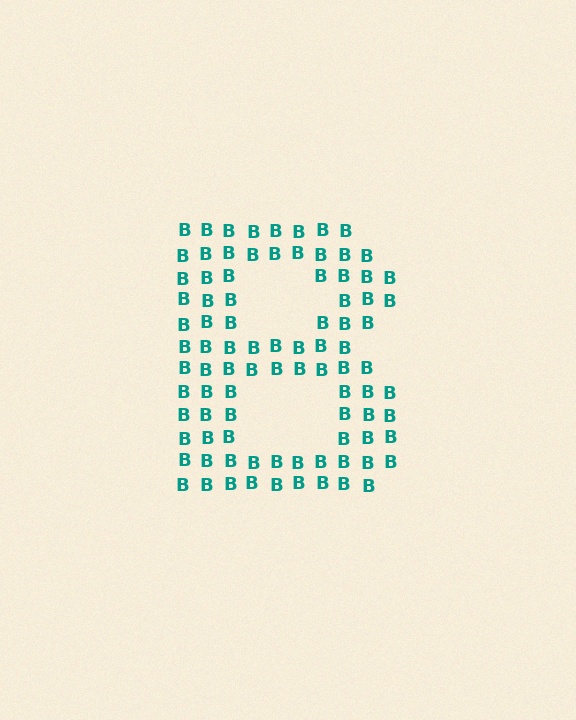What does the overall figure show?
The overall figure shows the letter B.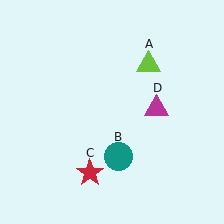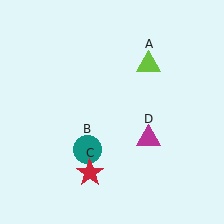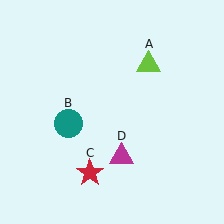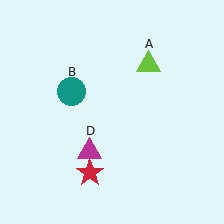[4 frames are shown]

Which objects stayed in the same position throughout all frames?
Lime triangle (object A) and red star (object C) remained stationary.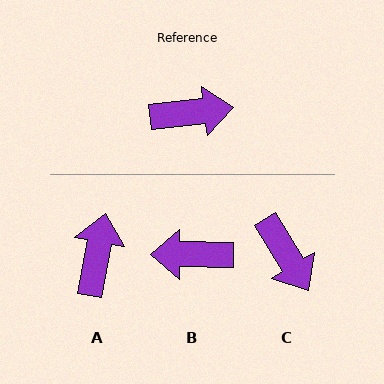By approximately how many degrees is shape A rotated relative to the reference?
Approximately 73 degrees counter-clockwise.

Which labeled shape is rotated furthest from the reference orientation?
B, about 173 degrees away.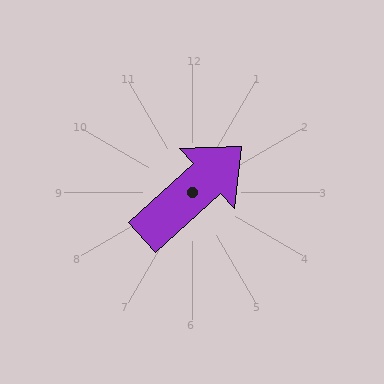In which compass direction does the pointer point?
Northeast.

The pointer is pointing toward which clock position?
Roughly 2 o'clock.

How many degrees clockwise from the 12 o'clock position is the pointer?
Approximately 47 degrees.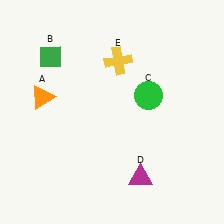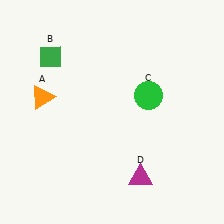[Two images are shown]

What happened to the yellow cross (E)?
The yellow cross (E) was removed in Image 2. It was in the top-right area of Image 1.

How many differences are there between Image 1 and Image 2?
There is 1 difference between the two images.